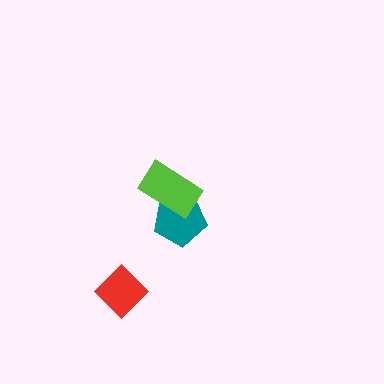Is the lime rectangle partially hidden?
No, no other shape covers it.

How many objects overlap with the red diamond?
0 objects overlap with the red diamond.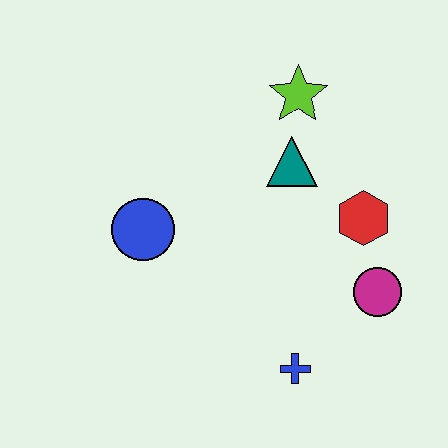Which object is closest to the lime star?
The teal triangle is closest to the lime star.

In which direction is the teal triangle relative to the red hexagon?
The teal triangle is to the left of the red hexagon.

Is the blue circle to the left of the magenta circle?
Yes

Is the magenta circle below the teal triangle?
Yes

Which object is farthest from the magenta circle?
The blue circle is farthest from the magenta circle.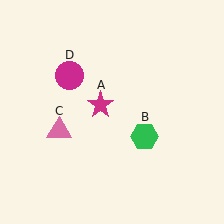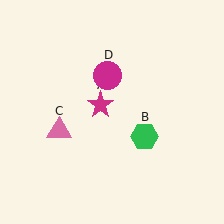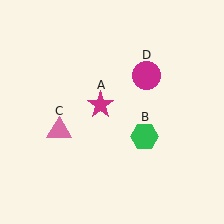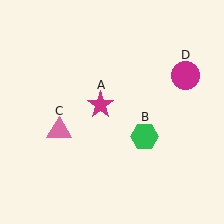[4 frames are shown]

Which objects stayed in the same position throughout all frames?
Magenta star (object A) and green hexagon (object B) and pink triangle (object C) remained stationary.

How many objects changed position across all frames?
1 object changed position: magenta circle (object D).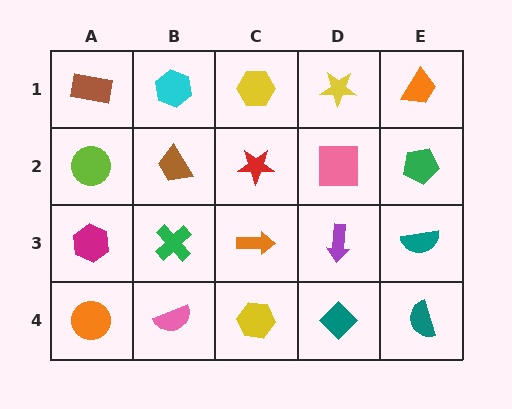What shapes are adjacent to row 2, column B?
A cyan hexagon (row 1, column B), a green cross (row 3, column B), a lime circle (row 2, column A), a red star (row 2, column C).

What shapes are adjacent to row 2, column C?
A yellow hexagon (row 1, column C), an orange arrow (row 3, column C), a brown trapezoid (row 2, column B), a pink square (row 2, column D).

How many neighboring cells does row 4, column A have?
2.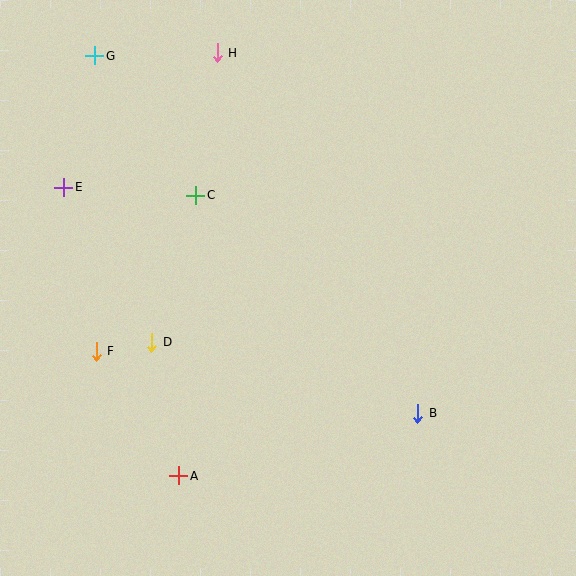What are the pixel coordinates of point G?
Point G is at (95, 56).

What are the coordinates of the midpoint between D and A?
The midpoint between D and A is at (165, 409).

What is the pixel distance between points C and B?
The distance between C and B is 311 pixels.